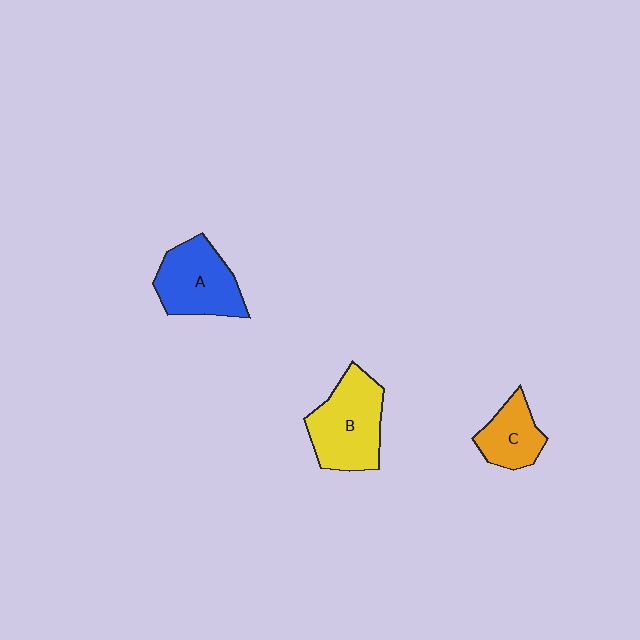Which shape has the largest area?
Shape B (yellow).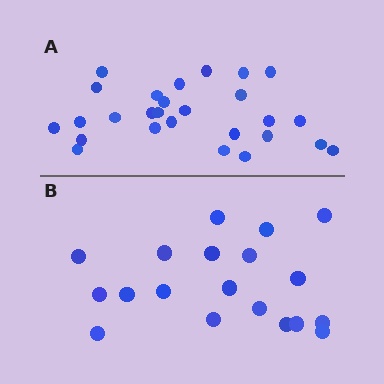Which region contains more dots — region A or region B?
Region A (the top region) has more dots.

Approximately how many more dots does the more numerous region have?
Region A has roughly 8 or so more dots than region B.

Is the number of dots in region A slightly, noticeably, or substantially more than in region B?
Region A has noticeably more, but not dramatically so. The ratio is roughly 1.4 to 1.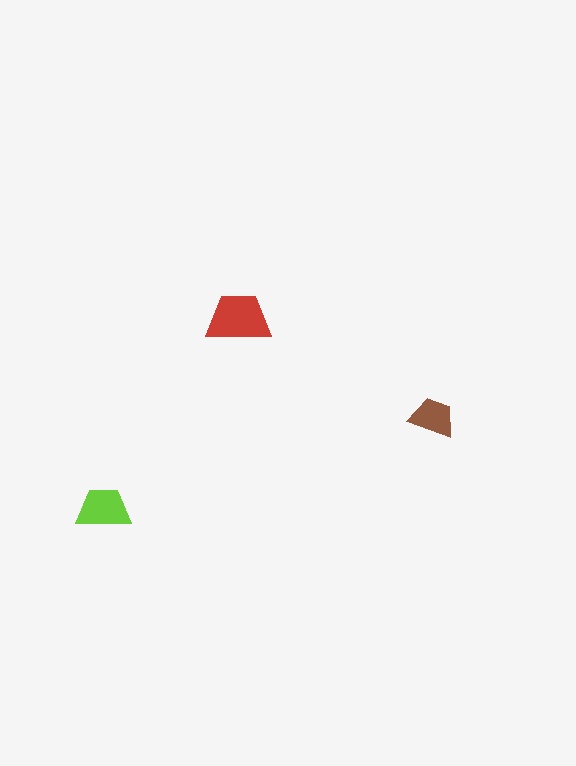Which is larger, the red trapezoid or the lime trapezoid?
The red one.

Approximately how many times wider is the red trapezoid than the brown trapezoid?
About 1.5 times wider.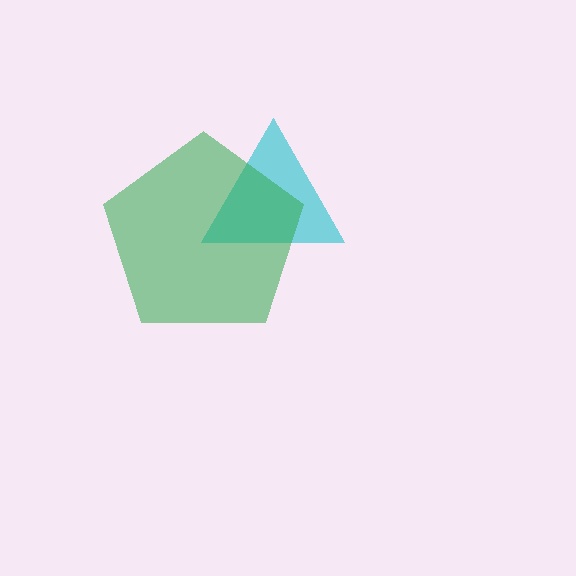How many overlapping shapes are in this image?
There are 2 overlapping shapes in the image.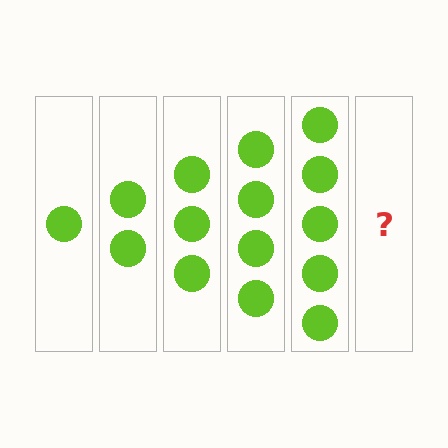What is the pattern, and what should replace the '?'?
The pattern is that each step adds one more circle. The '?' should be 6 circles.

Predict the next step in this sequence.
The next step is 6 circles.